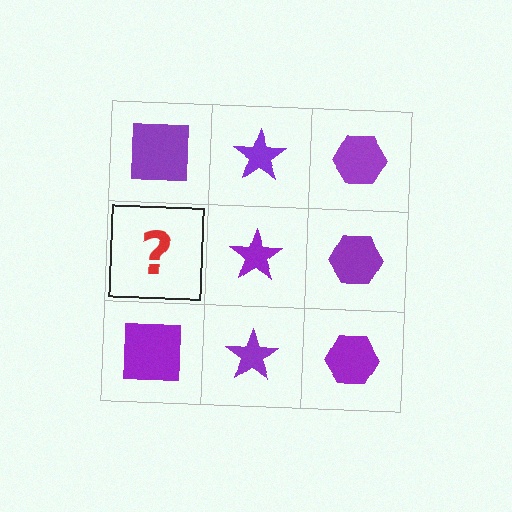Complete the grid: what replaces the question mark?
The question mark should be replaced with a purple square.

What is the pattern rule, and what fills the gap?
The rule is that each column has a consistent shape. The gap should be filled with a purple square.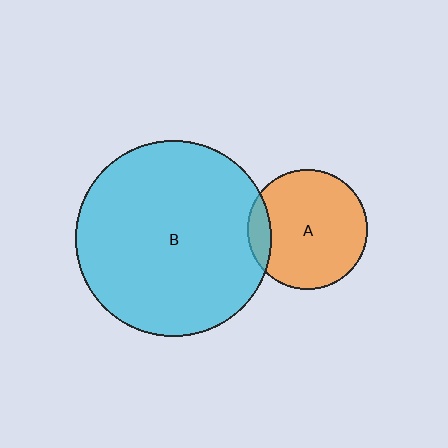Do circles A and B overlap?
Yes.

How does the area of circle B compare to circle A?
Approximately 2.7 times.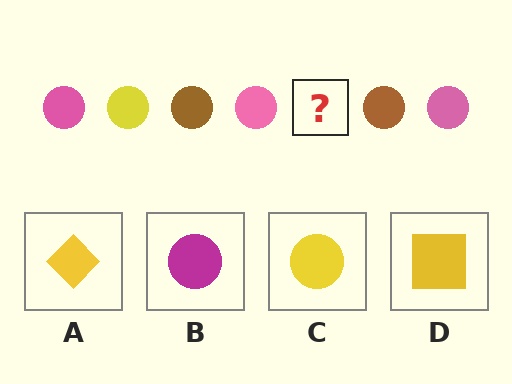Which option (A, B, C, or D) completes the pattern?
C.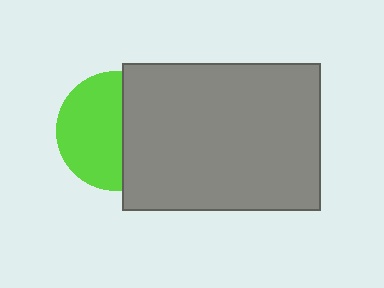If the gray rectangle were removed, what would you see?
You would see the complete lime circle.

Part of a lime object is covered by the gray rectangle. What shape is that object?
It is a circle.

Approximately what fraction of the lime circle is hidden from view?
Roughly 45% of the lime circle is hidden behind the gray rectangle.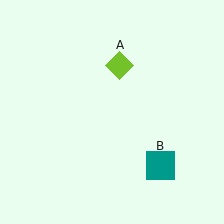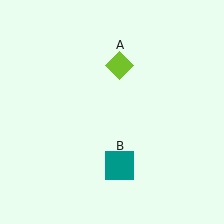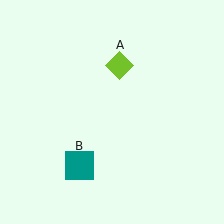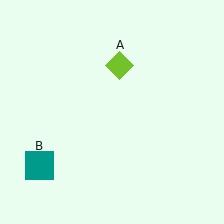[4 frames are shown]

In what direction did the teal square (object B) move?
The teal square (object B) moved left.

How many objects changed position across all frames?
1 object changed position: teal square (object B).